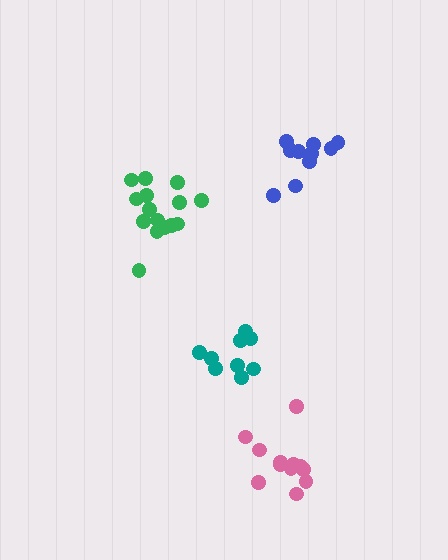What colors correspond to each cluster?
The clusters are colored: green, teal, blue, pink.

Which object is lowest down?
The pink cluster is bottommost.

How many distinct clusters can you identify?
There are 4 distinct clusters.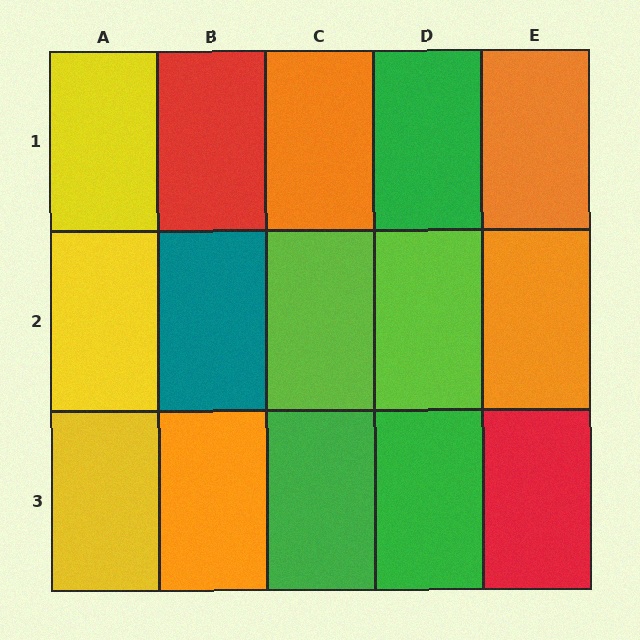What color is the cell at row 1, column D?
Green.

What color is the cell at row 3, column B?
Orange.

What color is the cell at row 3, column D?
Green.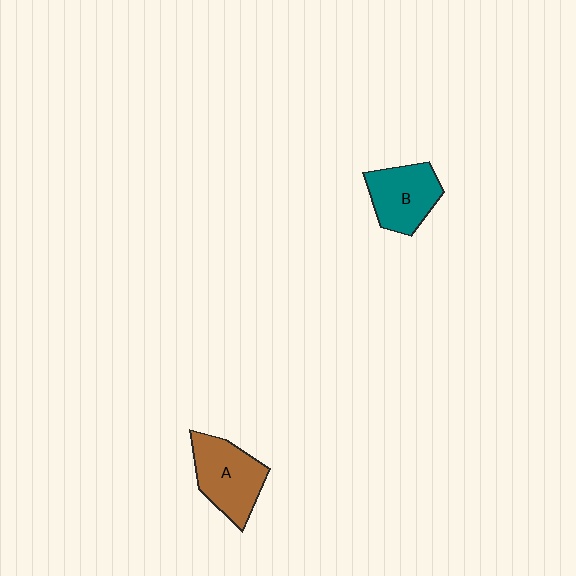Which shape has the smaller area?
Shape B (teal).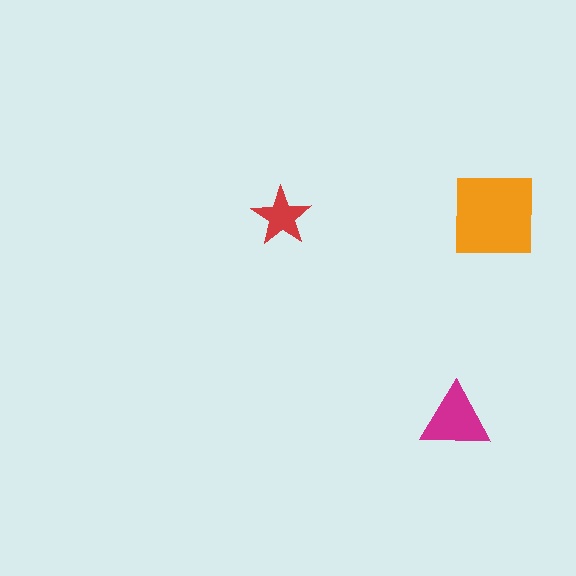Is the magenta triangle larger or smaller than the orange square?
Smaller.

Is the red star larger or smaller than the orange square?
Smaller.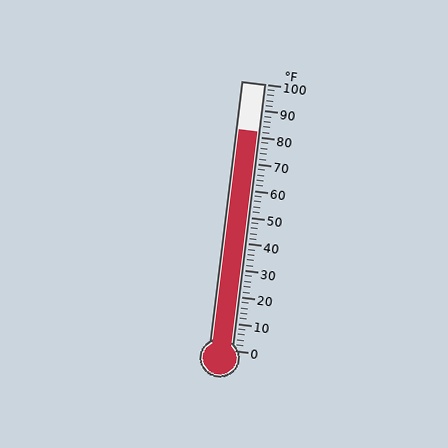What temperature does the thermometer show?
The thermometer shows approximately 82°F.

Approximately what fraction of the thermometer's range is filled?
The thermometer is filled to approximately 80% of its range.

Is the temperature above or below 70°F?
The temperature is above 70°F.